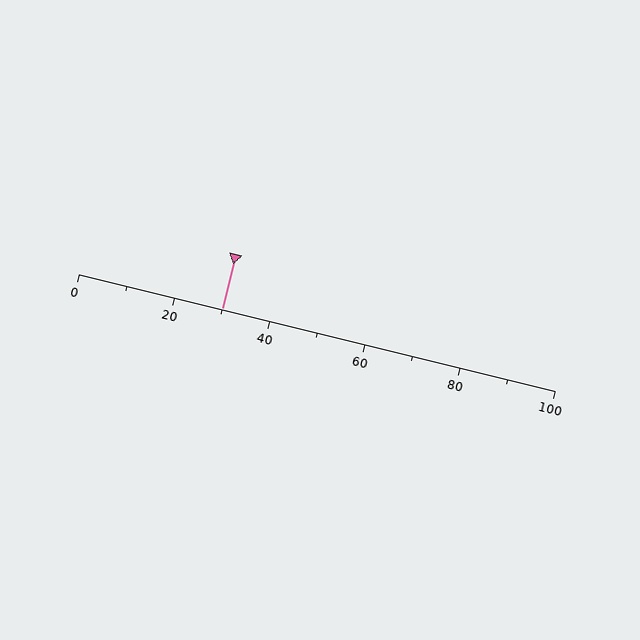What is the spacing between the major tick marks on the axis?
The major ticks are spaced 20 apart.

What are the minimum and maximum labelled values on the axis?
The axis runs from 0 to 100.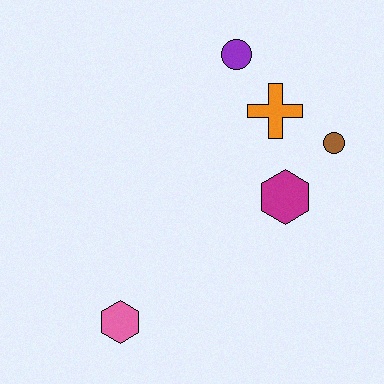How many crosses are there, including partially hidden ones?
There is 1 cross.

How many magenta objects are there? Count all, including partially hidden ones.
There is 1 magenta object.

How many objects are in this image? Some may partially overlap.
There are 5 objects.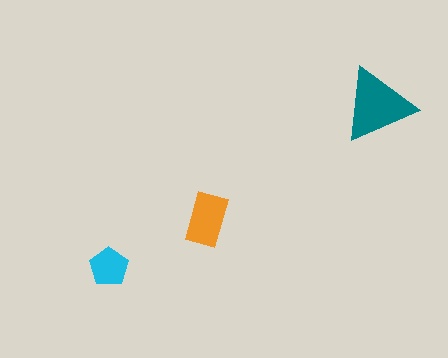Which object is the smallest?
The cyan pentagon.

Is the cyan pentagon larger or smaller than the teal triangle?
Smaller.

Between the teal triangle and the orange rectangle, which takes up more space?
The teal triangle.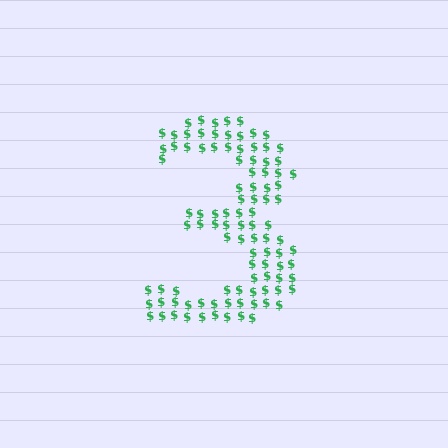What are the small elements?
The small elements are dollar signs.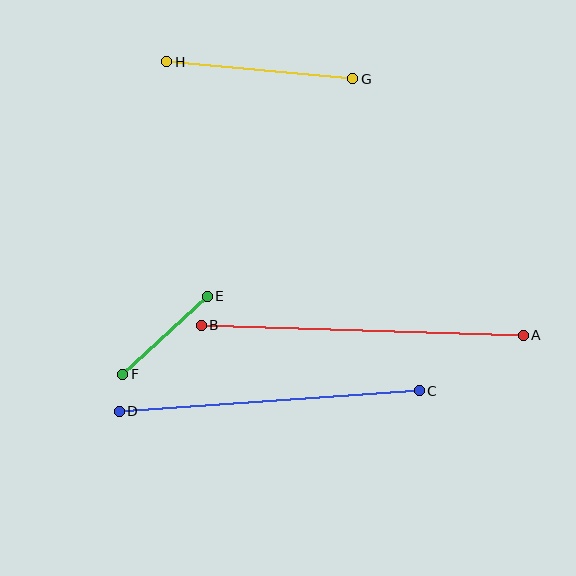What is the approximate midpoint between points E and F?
The midpoint is at approximately (165, 335) pixels.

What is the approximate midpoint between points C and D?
The midpoint is at approximately (269, 401) pixels.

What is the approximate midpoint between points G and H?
The midpoint is at approximately (260, 70) pixels.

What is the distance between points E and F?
The distance is approximately 115 pixels.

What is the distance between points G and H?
The distance is approximately 187 pixels.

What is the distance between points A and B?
The distance is approximately 322 pixels.